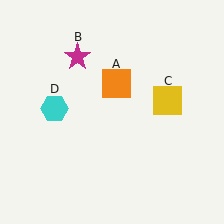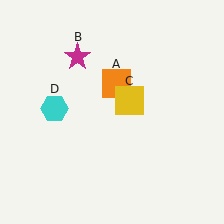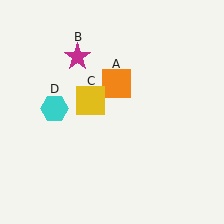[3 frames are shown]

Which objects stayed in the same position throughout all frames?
Orange square (object A) and magenta star (object B) and cyan hexagon (object D) remained stationary.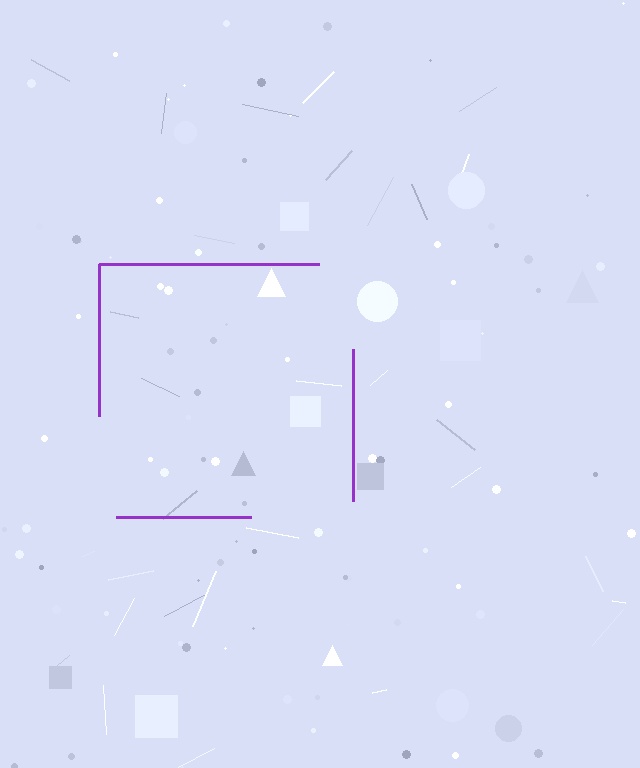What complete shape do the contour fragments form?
The contour fragments form a square.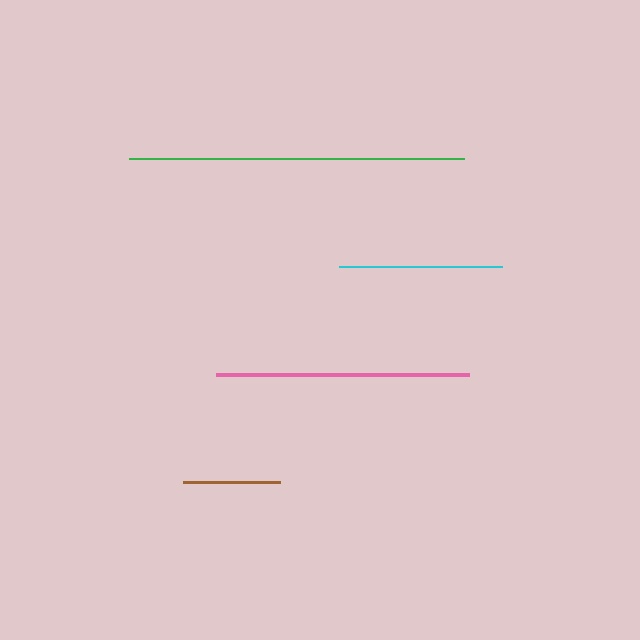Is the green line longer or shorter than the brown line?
The green line is longer than the brown line.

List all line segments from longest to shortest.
From longest to shortest: green, pink, cyan, brown.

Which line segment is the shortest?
The brown line is the shortest at approximately 97 pixels.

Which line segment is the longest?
The green line is the longest at approximately 336 pixels.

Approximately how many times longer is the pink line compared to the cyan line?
The pink line is approximately 1.5 times the length of the cyan line.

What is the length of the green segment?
The green segment is approximately 336 pixels long.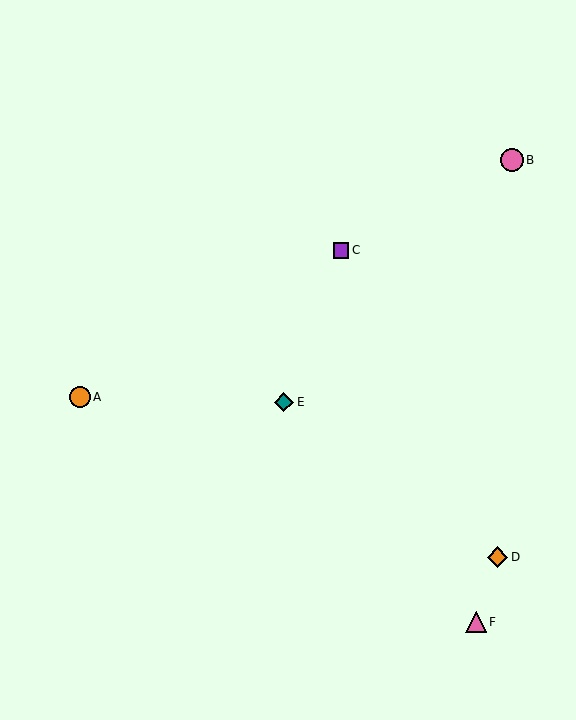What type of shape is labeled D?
Shape D is an orange diamond.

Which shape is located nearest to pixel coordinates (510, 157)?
The pink circle (labeled B) at (512, 160) is nearest to that location.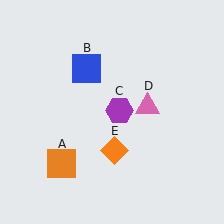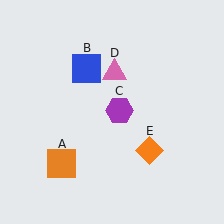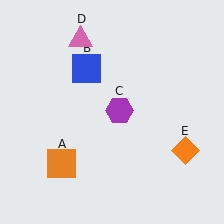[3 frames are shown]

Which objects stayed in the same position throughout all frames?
Orange square (object A) and blue square (object B) and purple hexagon (object C) remained stationary.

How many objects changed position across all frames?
2 objects changed position: pink triangle (object D), orange diamond (object E).